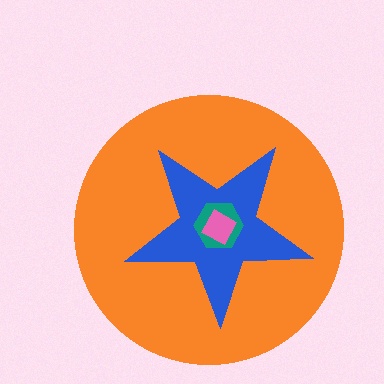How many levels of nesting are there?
4.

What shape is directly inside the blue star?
The teal hexagon.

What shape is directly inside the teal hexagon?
The pink square.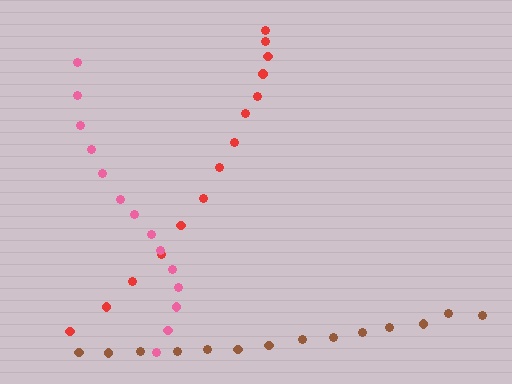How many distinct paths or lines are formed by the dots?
There are 3 distinct paths.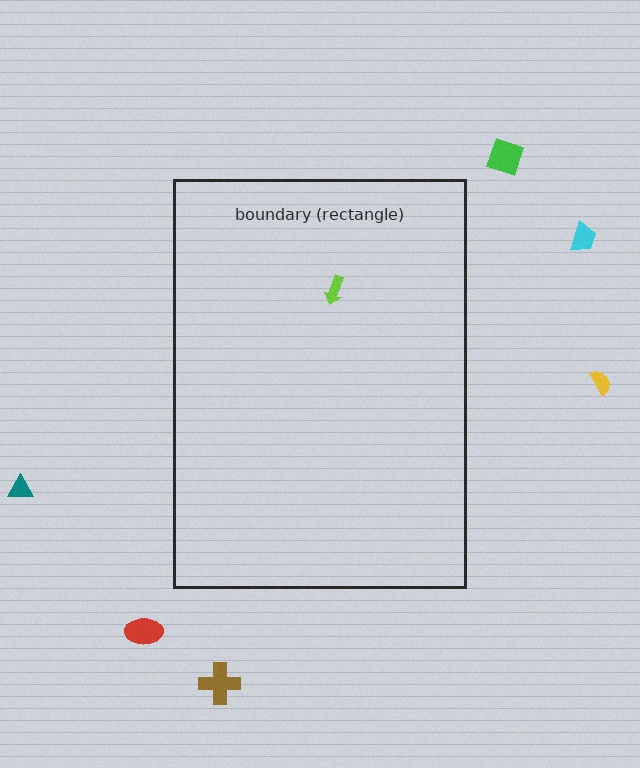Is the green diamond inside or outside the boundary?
Outside.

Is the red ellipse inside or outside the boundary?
Outside.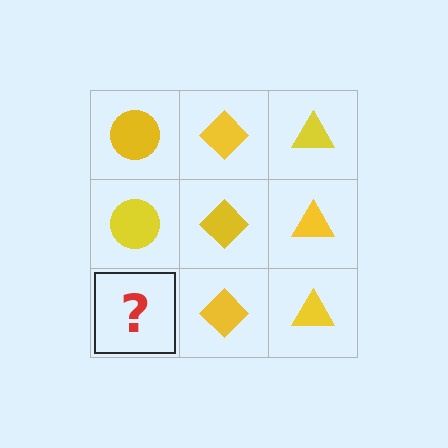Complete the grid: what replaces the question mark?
The question mark should be replaced with a yellow circle.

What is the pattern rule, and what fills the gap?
The rule is that each column has a consistent shape. The gap should be filled with a yellow circle.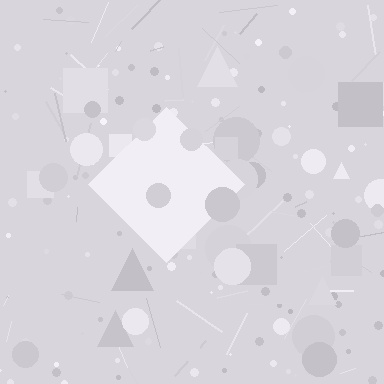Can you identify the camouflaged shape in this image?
The camouflaged shape is a diamond.